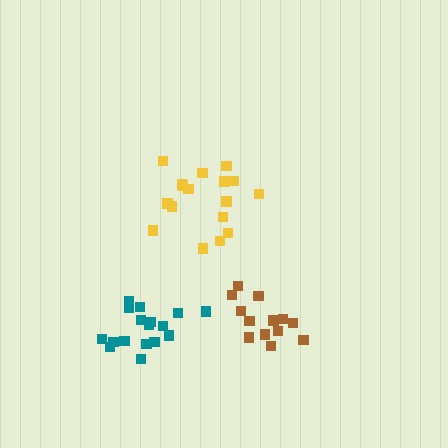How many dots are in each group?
Group 1: 17 dots, Group 2: 17 dots, Group 3: 13 dots (47 total).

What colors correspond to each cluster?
The clusters are colored: teal, yellow, brown.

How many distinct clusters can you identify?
There are 3 distinct clusters.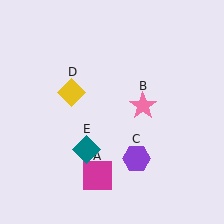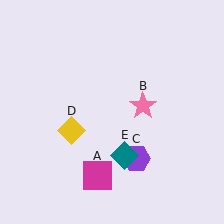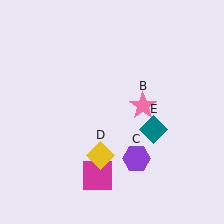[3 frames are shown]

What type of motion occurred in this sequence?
The yellow diamond (object D), teal diamond (object E) rotated counterclockwise around the center of the scene.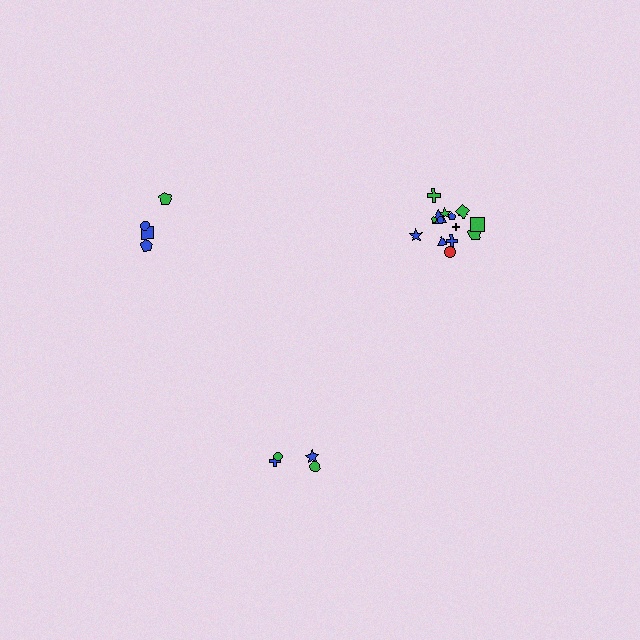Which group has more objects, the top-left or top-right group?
The top-right group.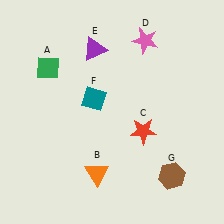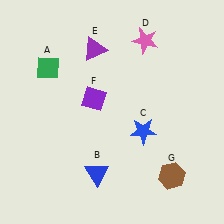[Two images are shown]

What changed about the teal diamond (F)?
In Image 1, F is teal. In Image 2, it changed to purple.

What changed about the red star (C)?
In Image 1, C is red. In Image 2, it changed to blue.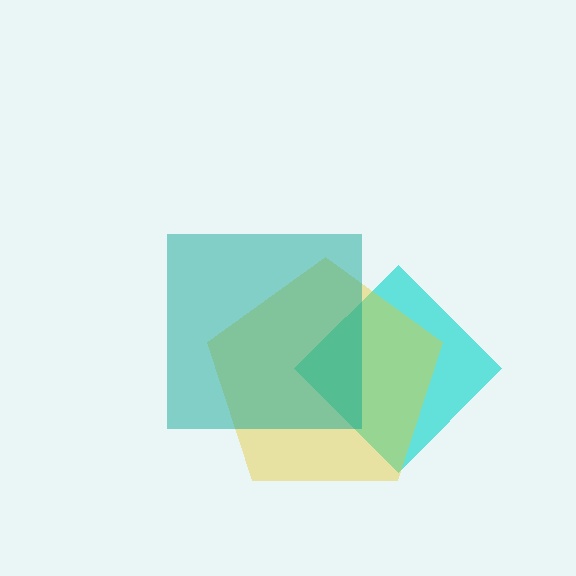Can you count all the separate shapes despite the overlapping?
Yes, there are 3 separate shapes.